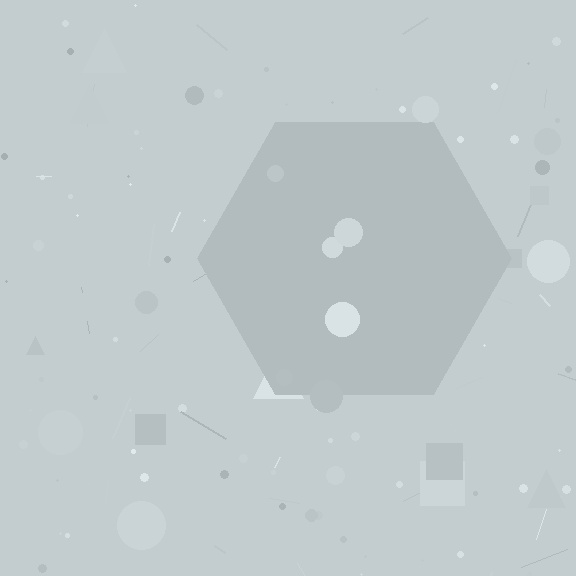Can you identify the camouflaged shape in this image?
The camouflaged shape is a hexagon.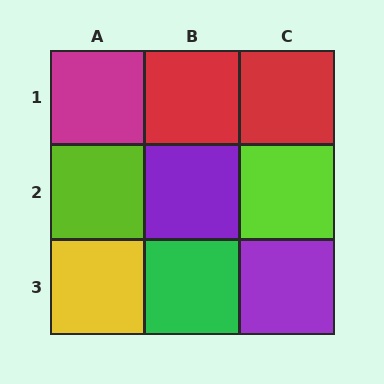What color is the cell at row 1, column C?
Red.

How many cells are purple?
2 cells are purple.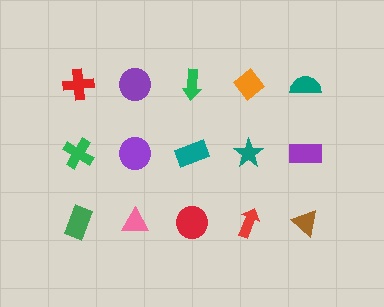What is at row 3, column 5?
A brown triangle.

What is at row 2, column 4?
A teal star.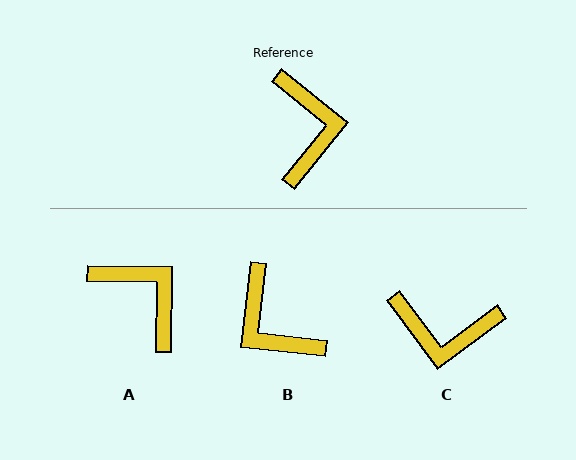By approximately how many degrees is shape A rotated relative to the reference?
Approximately 38 degrees counter-clockwise.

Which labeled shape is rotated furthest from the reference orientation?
B, about 147 degrees away.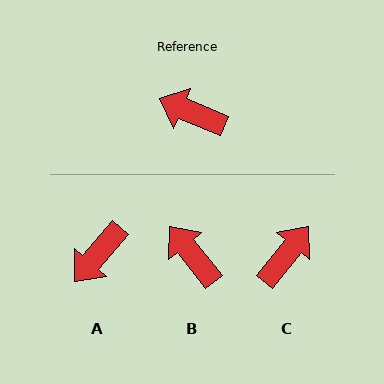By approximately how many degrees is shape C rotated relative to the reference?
Approximately 106 degrees clockwise.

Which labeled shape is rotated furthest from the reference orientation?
C, about 106 degrees away.